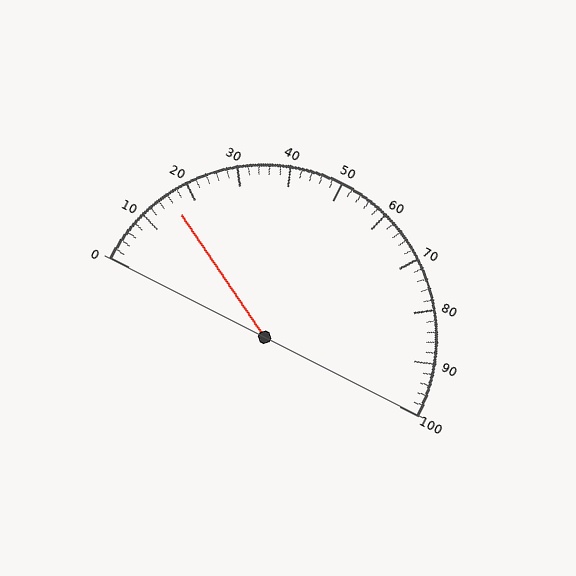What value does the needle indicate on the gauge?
The needle indicates approximately 16.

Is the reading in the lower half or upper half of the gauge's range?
The reading is in the lower half of the range (0 to 100).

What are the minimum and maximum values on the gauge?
The gauge ranges from 0 to 100.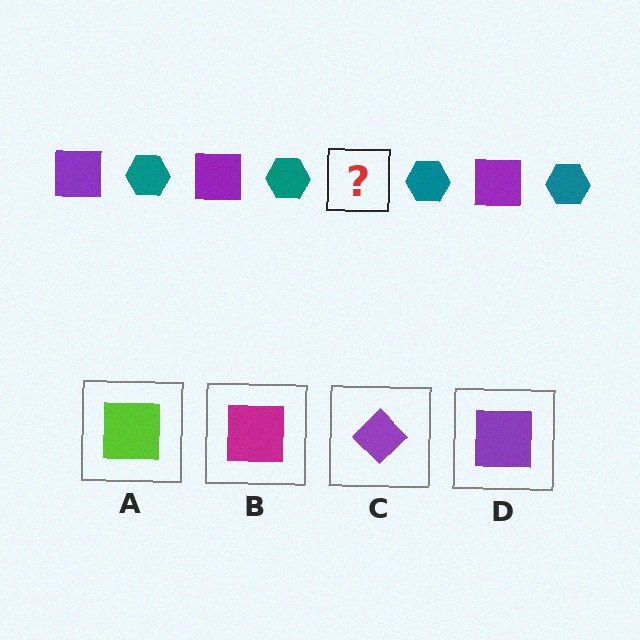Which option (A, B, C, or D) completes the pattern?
D.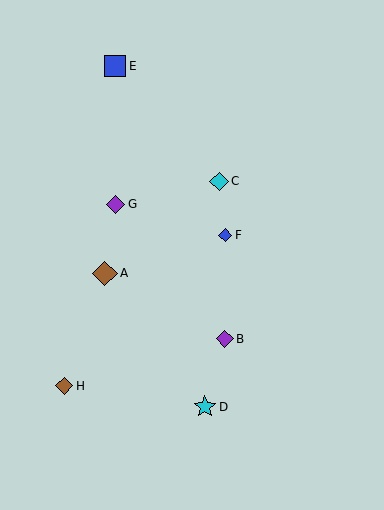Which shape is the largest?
The brown diamond (labeled A) is the largest.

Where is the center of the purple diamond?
The center of the purple diamond is at (225, 339).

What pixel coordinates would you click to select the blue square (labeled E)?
Click at (115, 66) to select the blue square E.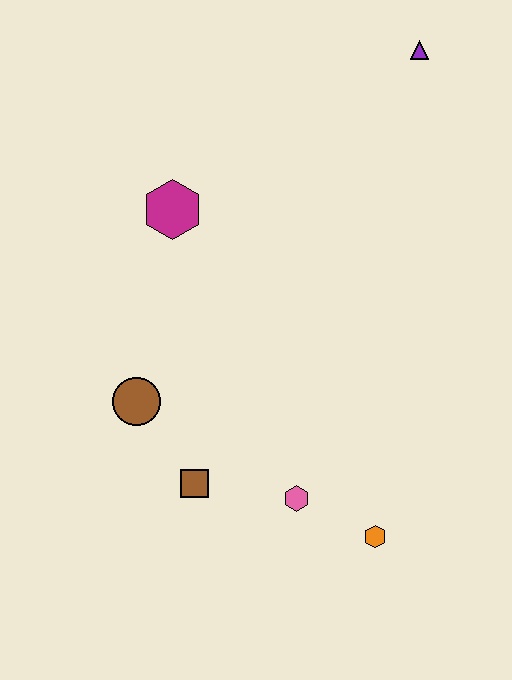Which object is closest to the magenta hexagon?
The brown circle is closest to the magenta hexagon.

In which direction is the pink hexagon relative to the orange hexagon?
The pink hexagon is to the left of the orange hexagon.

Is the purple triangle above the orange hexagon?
Yes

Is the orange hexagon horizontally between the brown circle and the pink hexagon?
No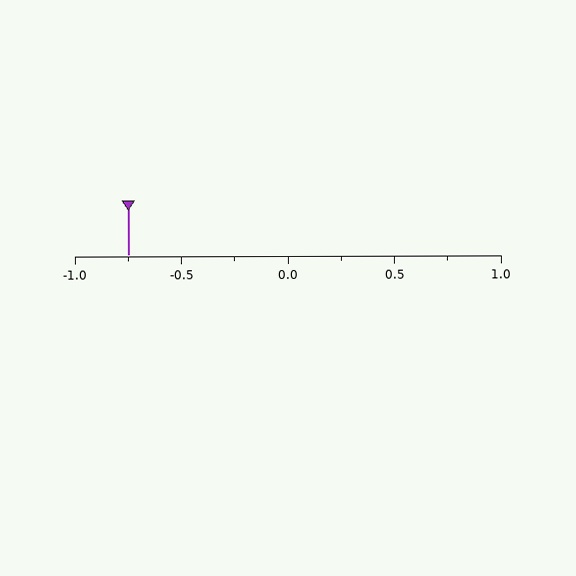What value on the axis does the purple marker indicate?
The marker indicates approximately -0.75.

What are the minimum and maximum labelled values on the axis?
The axis runs from -1.0 to 1.0.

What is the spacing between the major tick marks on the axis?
The major ticks are spaced 0.5 apart.